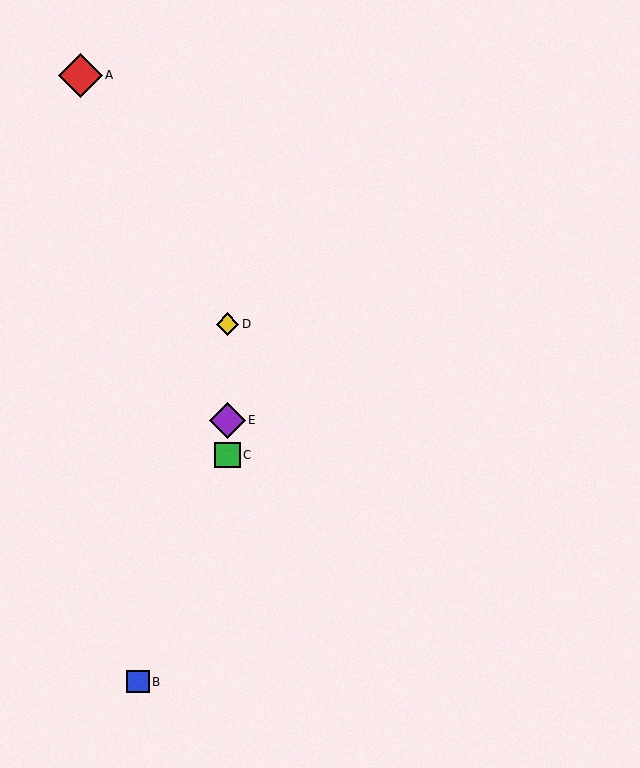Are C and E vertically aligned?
Yes, both are at x≈227.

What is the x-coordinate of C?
Object C is at x≈227.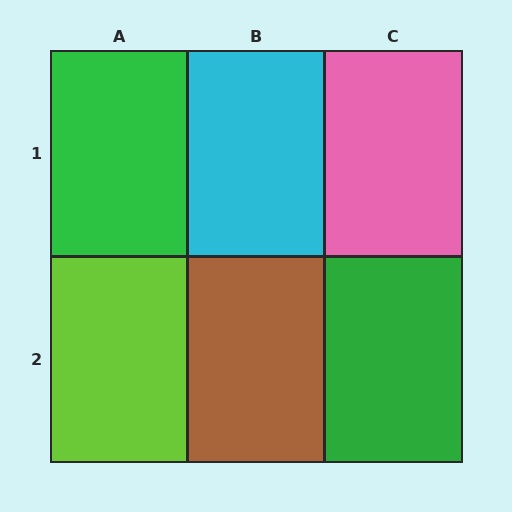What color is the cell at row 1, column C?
Pink.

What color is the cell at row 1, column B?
Cyan.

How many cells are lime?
1 cell is lime.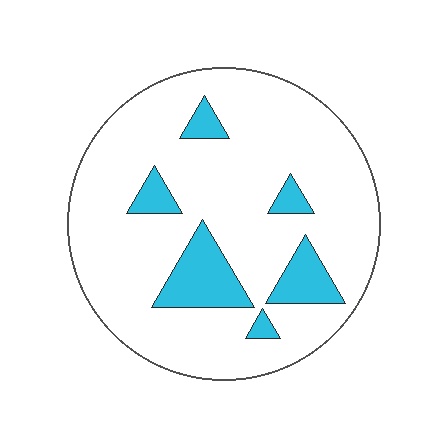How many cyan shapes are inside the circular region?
6.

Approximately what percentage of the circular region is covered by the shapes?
Approximately 15%.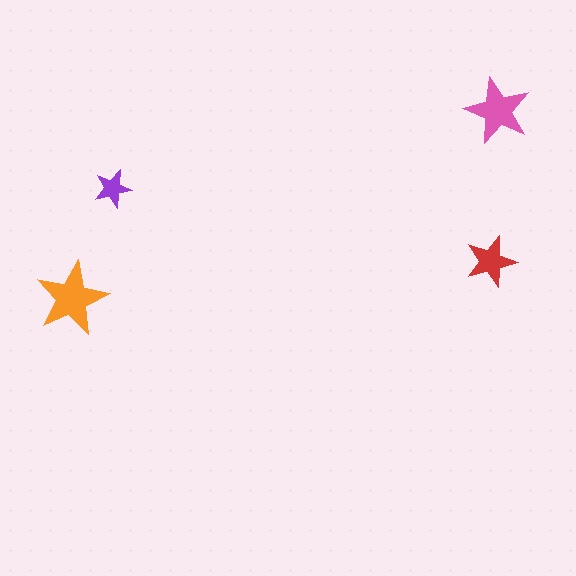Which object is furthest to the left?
The orange star is leftmost.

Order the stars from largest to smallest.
the orange one, the pink one, the red one, the purple one.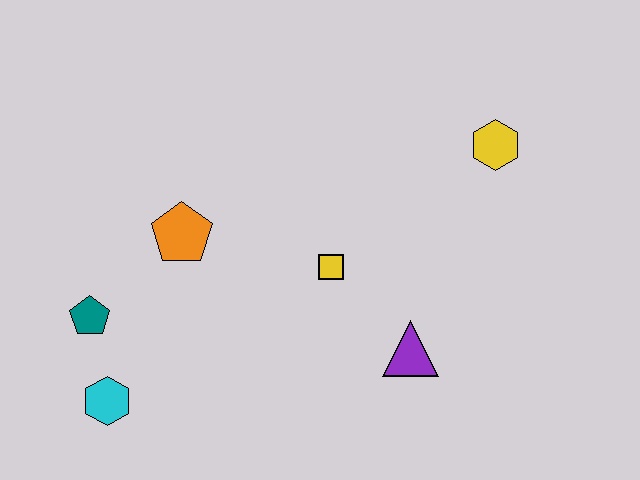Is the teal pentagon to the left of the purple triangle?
Yes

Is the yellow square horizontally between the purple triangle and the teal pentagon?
Yes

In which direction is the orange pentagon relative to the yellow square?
The orange pentagon is to the left of the yellow square.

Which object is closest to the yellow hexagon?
The yellow square is closest to the yellow hexagon.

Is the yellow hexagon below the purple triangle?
No